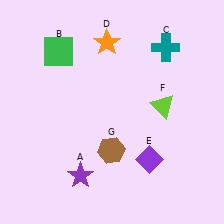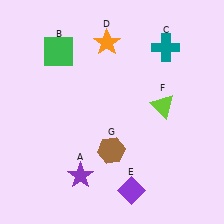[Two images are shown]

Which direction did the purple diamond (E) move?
The purple diamond (E) moved down.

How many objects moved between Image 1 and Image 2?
1 object moved between the two images.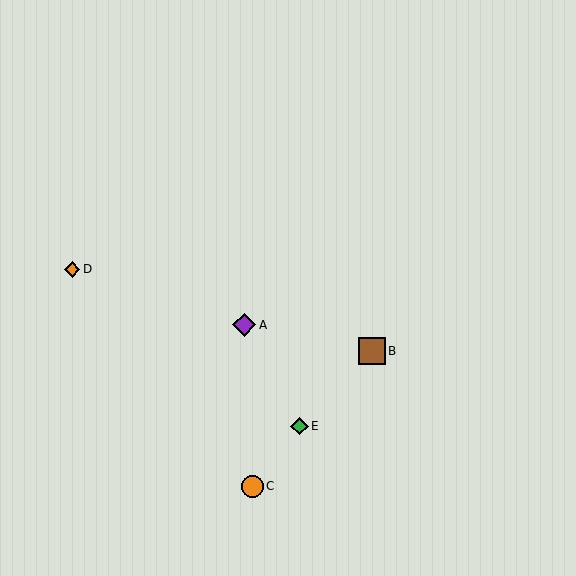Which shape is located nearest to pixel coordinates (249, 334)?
The purple diamond (labeled A) at (244, 325) is nearest to that location.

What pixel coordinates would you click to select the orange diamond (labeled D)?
Click at (72, 269) to select the orange diamond D.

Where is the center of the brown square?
The center of the brown square is at (372, 351).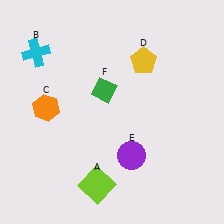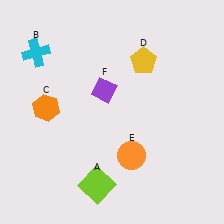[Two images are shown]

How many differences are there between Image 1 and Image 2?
There are 2 differences between the two images.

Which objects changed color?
E changed from purple to orange. F changed from green to purple.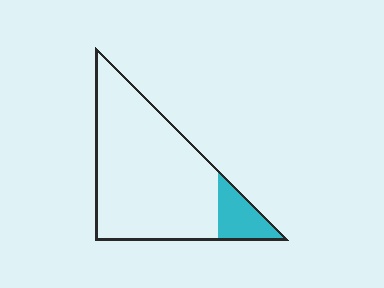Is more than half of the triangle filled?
No.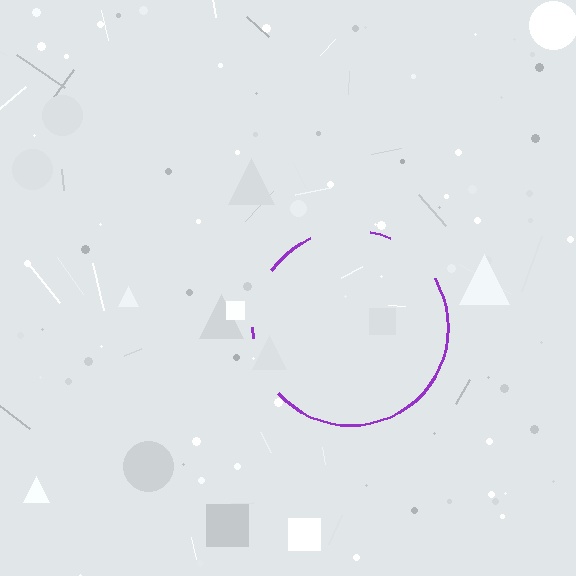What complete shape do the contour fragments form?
The contour fragments form a circle.